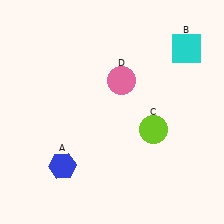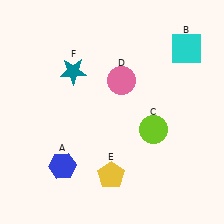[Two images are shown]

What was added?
A yellow pentagon (E), a teal star (F) were added in Image 2.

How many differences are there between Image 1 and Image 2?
There are 2 differences between the two images.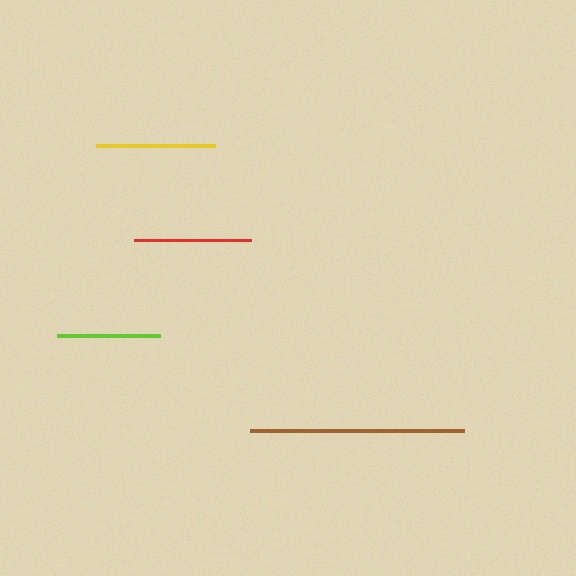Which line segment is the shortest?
The lime line is the shortest at approximately 103 pixels.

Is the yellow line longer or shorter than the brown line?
The brown line is longer than the yellow line.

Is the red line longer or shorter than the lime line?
The red line is longer than the lime line.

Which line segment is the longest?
The brown line is the longest at approximately 214 pixels.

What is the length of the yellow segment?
The yellow segment is approximately 120 pixels long.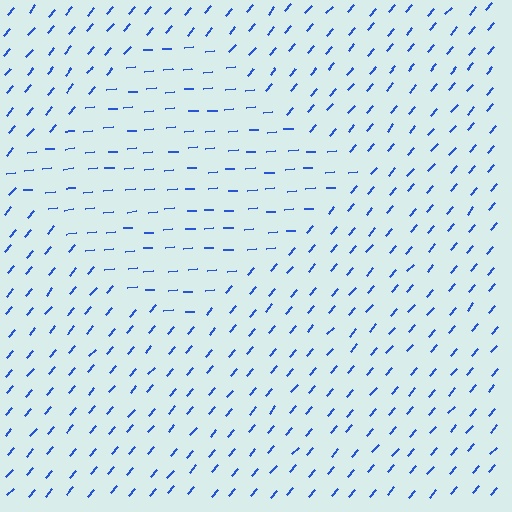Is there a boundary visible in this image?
Yes, there is a texture boundary formed by a change in line orientation.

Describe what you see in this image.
The image is filled with small blue line segments. A diamond region in the image has lines oriented differently from the surrounding lines, creating a visible texture boundary.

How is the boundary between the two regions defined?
The boundary is defined purely by a change in line orientation (approximately 45 degrees difference). All lines are the same color and thickness.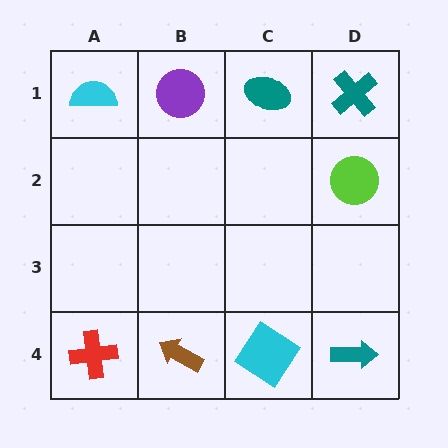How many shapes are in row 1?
4 shapes.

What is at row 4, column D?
A teal arrow.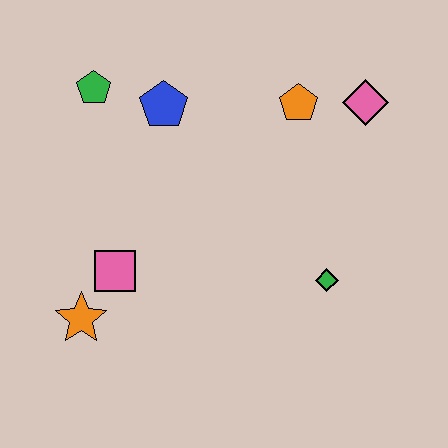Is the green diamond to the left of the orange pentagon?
No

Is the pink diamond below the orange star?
No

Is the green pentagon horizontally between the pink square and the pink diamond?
No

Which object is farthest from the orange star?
The pink diamond is farthest from the orange star.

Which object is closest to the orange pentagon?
The pink diamond is closest to the orange pentagon.